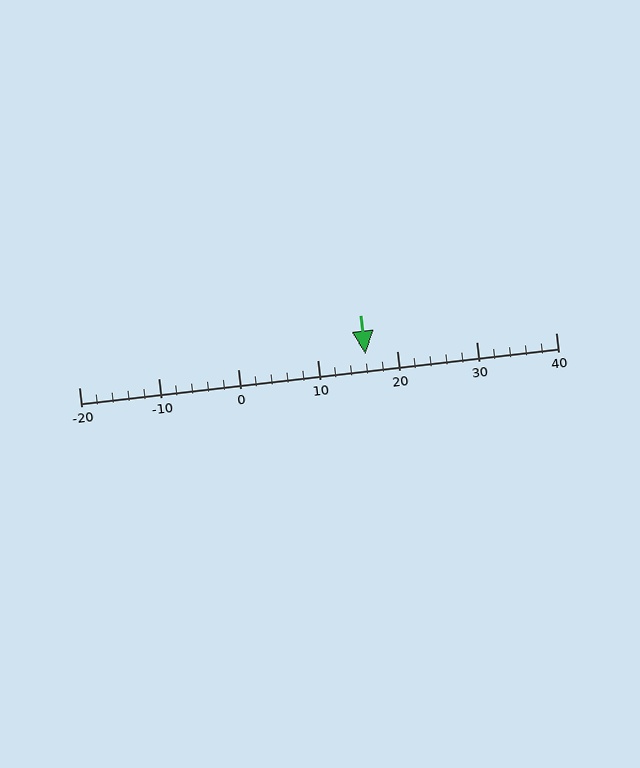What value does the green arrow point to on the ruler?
The green arrow points to approximately 16.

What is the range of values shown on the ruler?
The ruler shows values from -20 to 40.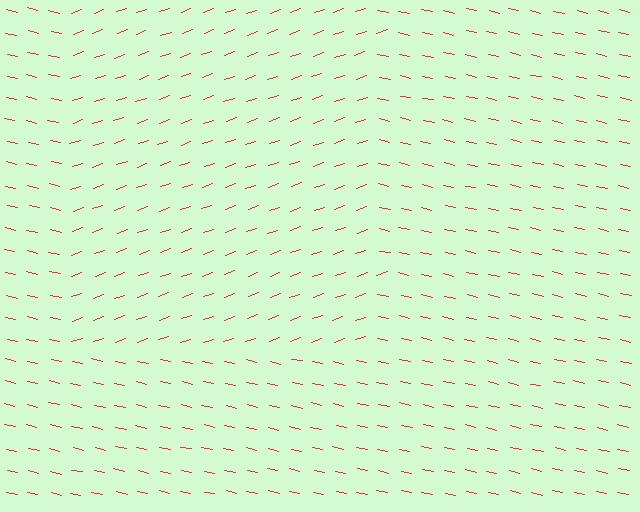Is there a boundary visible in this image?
Yes, there is a texture boundary formed by a change in line orientation.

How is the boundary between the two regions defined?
The boundary is defined purely by a change in line orientation (approximately 32 degrees difference). All lines are the same color and thickness.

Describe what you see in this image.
The image is filled with small red line segments. A rectangle region in the image has lines oriented differently from the surrounding lines, creating a visible texture boundary.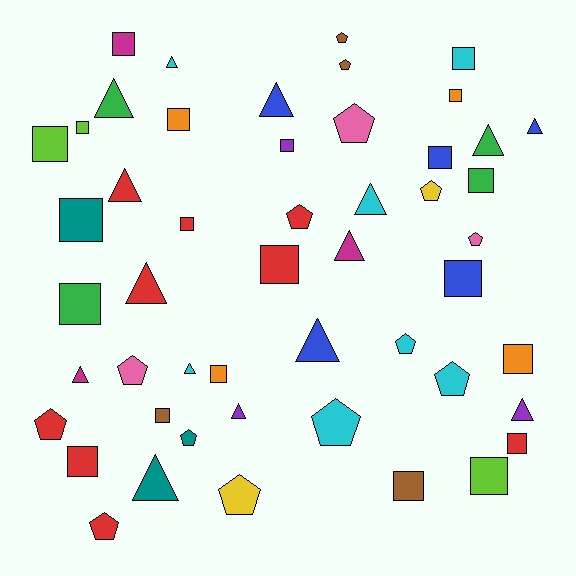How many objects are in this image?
There are 50 objects.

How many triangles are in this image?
There are 15 triangles.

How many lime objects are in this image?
There are 3 lime objects.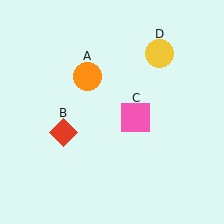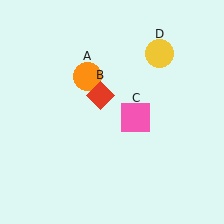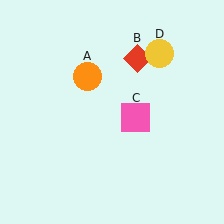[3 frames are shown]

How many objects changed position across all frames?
1 object changed position: red diamond (object B).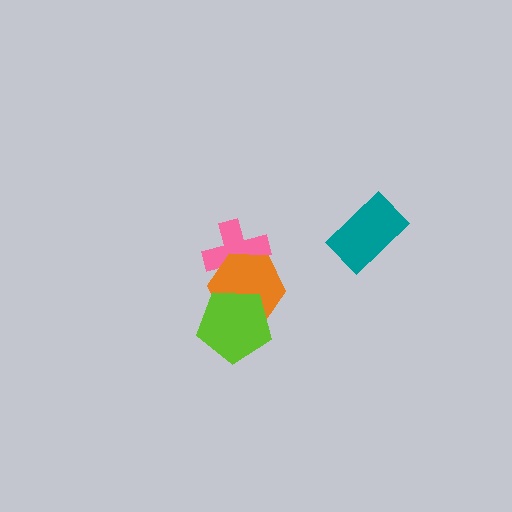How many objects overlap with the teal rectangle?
0 objects overlap with the teal rectangle.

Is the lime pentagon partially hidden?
No, no other shape covers it.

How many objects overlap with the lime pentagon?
1 object overlaps with the lime pentagon.